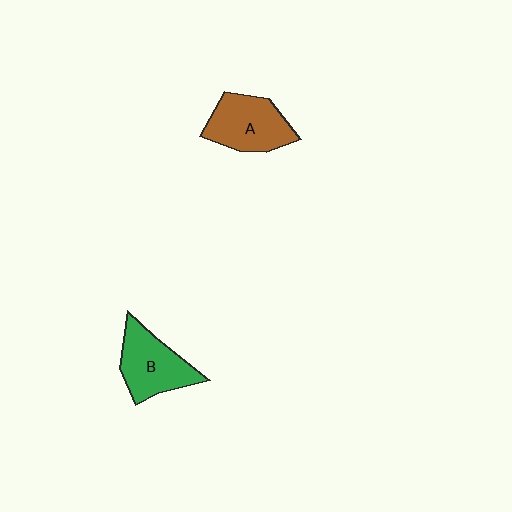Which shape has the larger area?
Shape A (brown).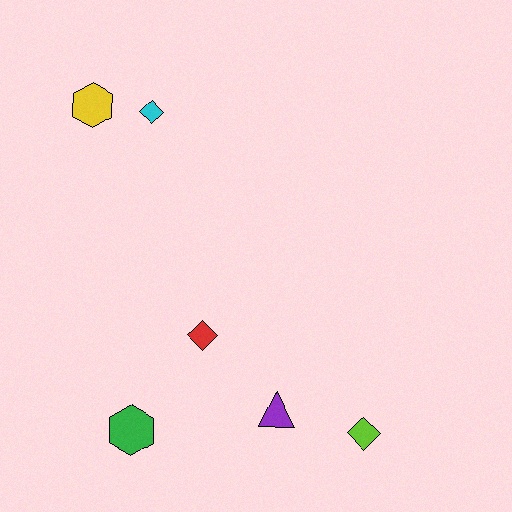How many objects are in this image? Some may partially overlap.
There are 6 objects.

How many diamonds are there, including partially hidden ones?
There are 3 diamonds.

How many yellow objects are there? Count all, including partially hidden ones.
There is 1 yellow object.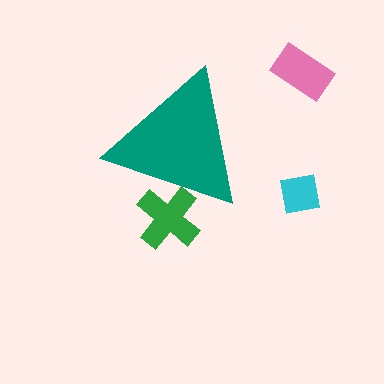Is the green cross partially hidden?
Yes, the green cross is partially hidden behind the teal triangle.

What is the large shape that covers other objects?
A teal triangle.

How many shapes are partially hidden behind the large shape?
1 shape is partially hidden.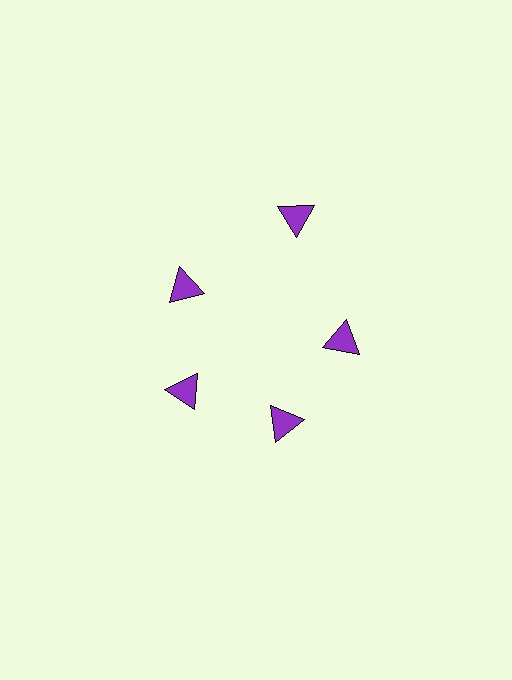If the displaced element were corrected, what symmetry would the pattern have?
It would have 5-fold rotational symmetry — the pattern would map onto itself every 72 degrees.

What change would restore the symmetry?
The symmetry would be restored by moving it inward, back onto the ring so that all 5 triangles sit at equal angles and equal distance from the center.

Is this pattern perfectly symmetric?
No. The 5 purple triangles are arranged in a ring, but one element near the 1 o'clock position is pushed outward from the center, breaking the 5-fold rotational symmetry.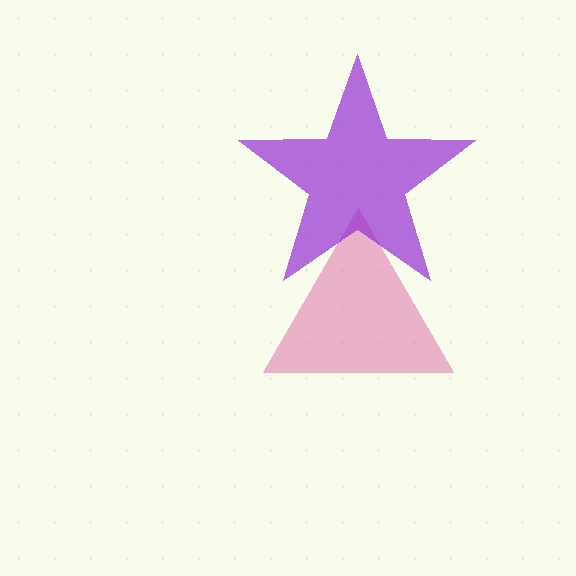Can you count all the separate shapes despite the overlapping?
Yes, there are 2 separate shapes.